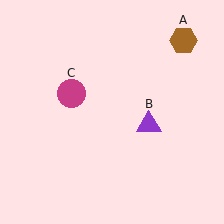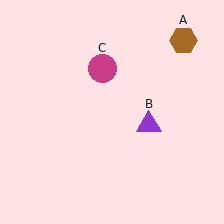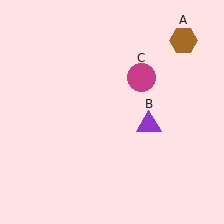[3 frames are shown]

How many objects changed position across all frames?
1 object changed position: magenta circle (object C).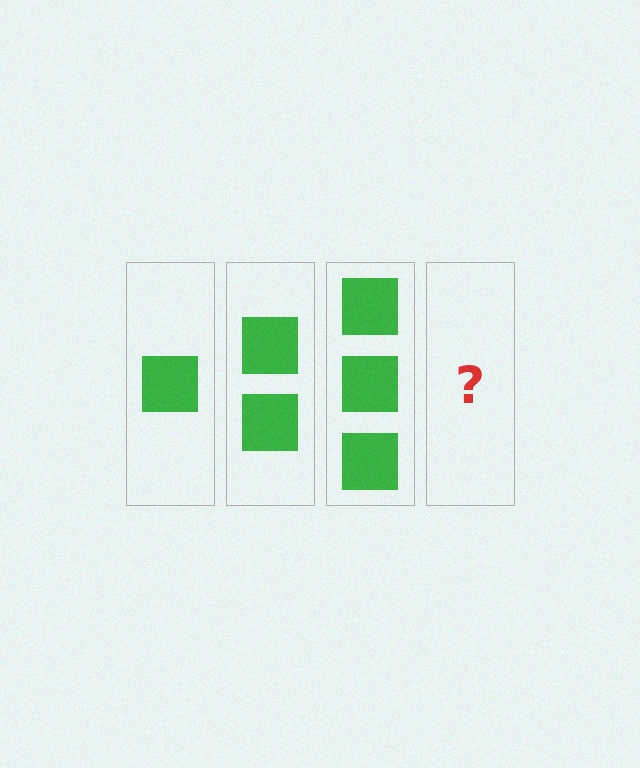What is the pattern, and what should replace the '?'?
The pattern is that each step adds one more square. The '?' should be 4 squares.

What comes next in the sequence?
The next element should be 4 squares.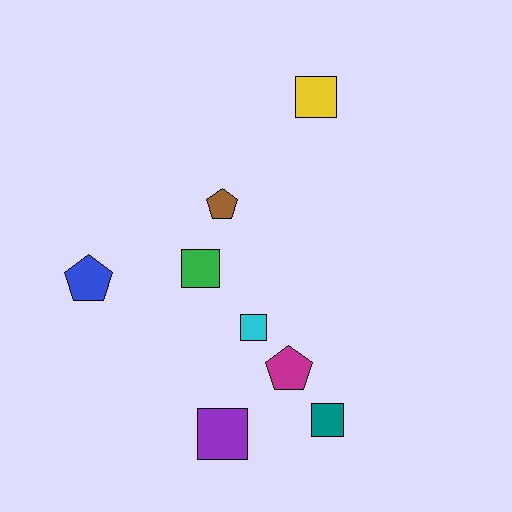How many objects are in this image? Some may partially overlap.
There are 8 objects.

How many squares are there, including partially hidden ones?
There are 5 squares.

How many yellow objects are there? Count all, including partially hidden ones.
There is 1 yellow object.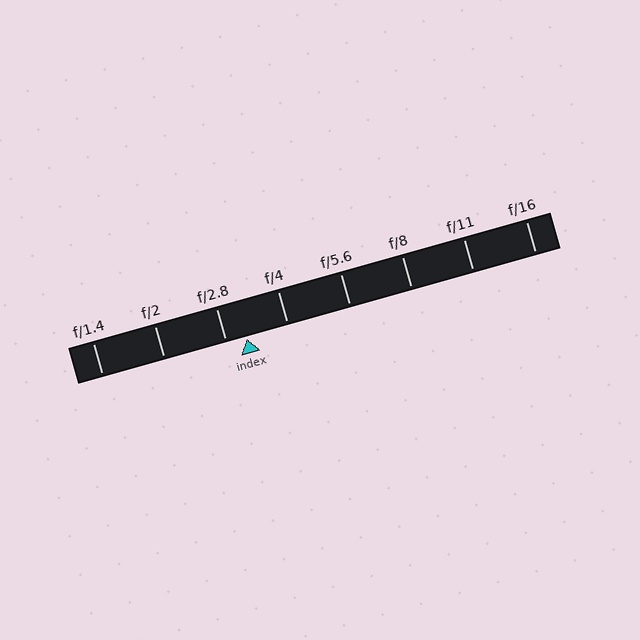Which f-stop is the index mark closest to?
The index mark is closest to f/2.8.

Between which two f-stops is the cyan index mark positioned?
The index mark is between f/2.8 and f/4.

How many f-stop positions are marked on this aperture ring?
There are 8 f-stop positions marked.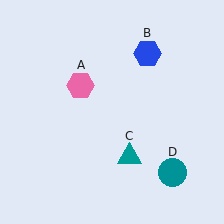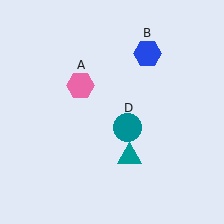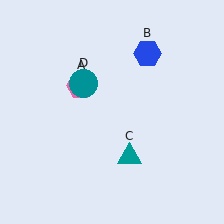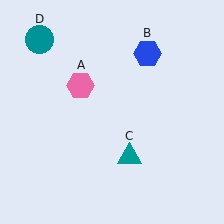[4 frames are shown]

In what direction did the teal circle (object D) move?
The teal circle (object D) moved up and to the left.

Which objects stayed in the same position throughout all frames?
Pink hexagon (object A) and blue hexagon (object B) and teal triangle (object C) remained stationary.